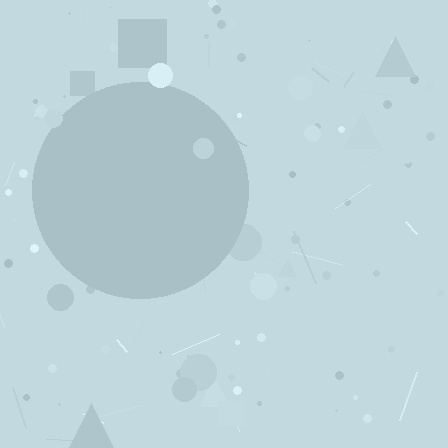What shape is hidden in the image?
A circle is hidden in the image.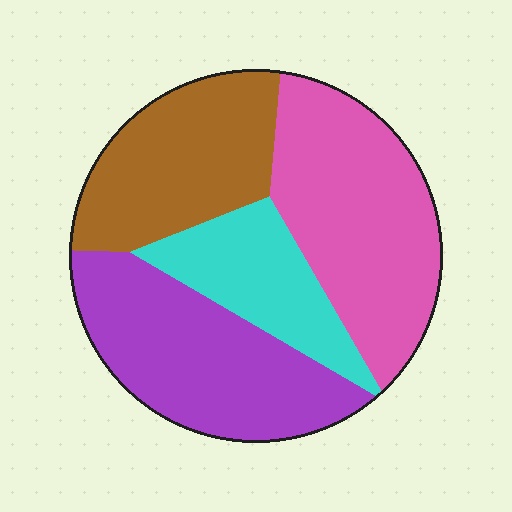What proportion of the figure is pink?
Pink covers about 30% of the figure.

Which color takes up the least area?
Cyan, at roughly 15%.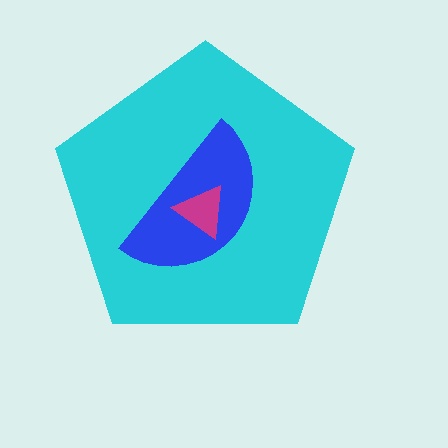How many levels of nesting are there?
3.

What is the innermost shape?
The magenta triangle.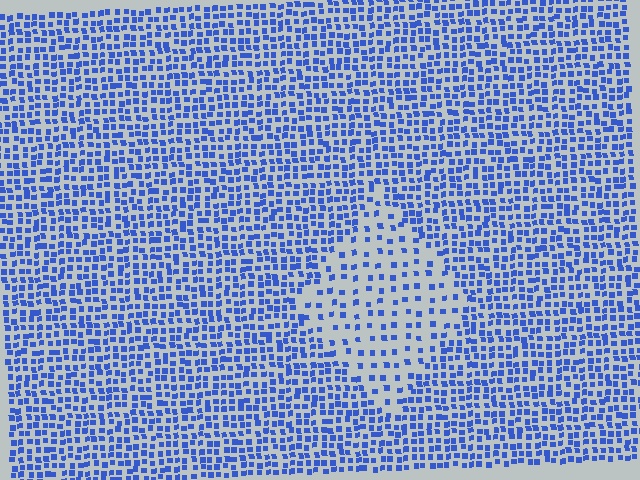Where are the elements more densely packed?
The elements are more densely packed outside the diamond boundary.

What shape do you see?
I see a diamond.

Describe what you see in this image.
The image contains small blue elements arranged at two different densities. A diamond-shaped region is visible where the elements are less densely packed than the surrounding area.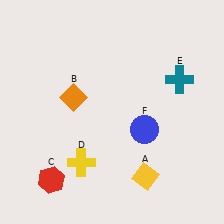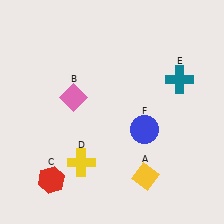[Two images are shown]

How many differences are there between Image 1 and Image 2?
There is 1 difference between the two images.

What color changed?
The diamond (B) changed from orange in Image 1 to pink in Image 2.